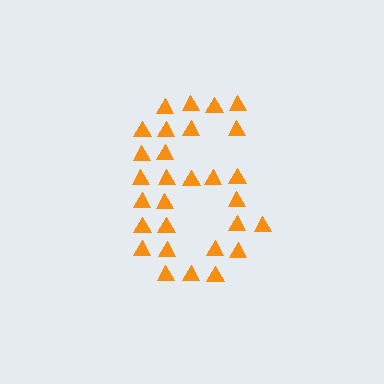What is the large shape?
The large shape is the digit 6.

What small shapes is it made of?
It is made of small triangles.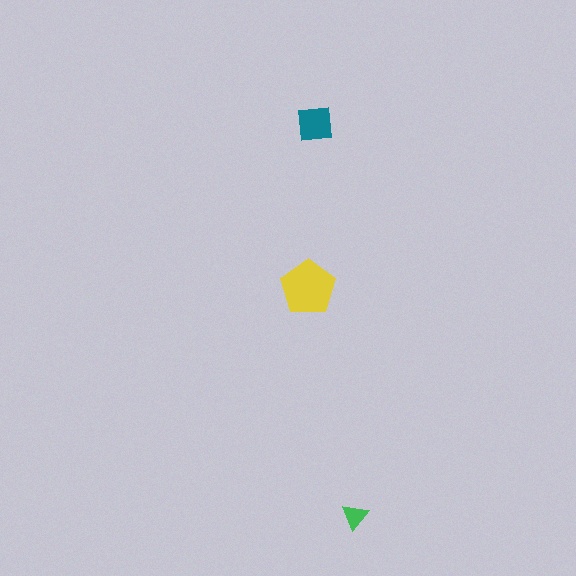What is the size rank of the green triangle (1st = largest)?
3rd.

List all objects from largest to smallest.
The yellow pentagon, the teal square, the green triangle.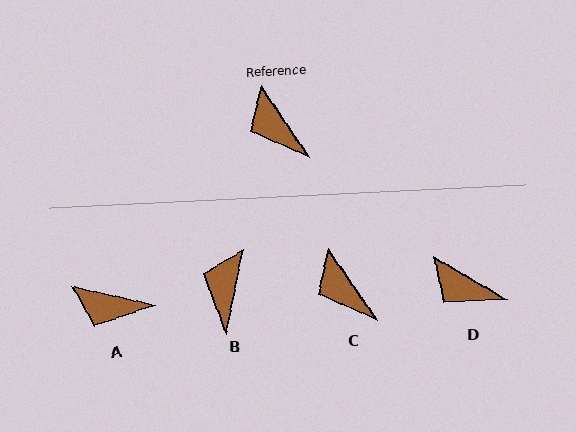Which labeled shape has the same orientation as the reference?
C.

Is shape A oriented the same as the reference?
No, it is off by about 43 degrees.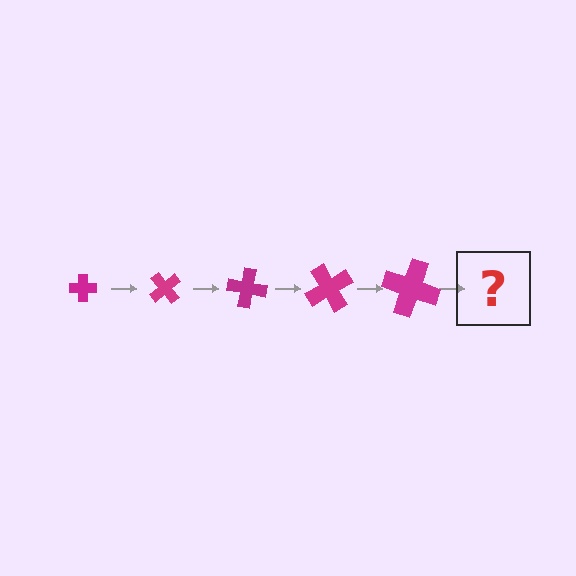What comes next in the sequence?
The next element should be a cross, larger than the previous one and rotated 250 degrees from the start.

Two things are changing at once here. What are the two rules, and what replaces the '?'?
The two rules are that the cross grows larger each step and it rotates 50 degrees each step. The '?' should be a cross, larger than the previous one and rotated 250 degrees from the start.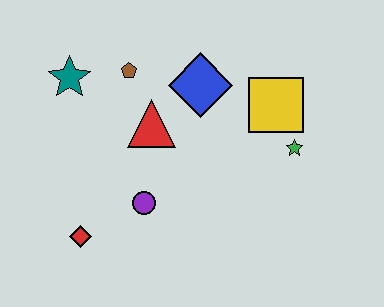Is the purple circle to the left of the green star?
Yes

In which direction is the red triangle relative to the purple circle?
The red triangle is above the purple circle.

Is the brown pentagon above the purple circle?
Yes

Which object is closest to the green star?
The yellow square is closest to the green star.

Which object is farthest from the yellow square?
The red diamond is farthest from the yellow square.